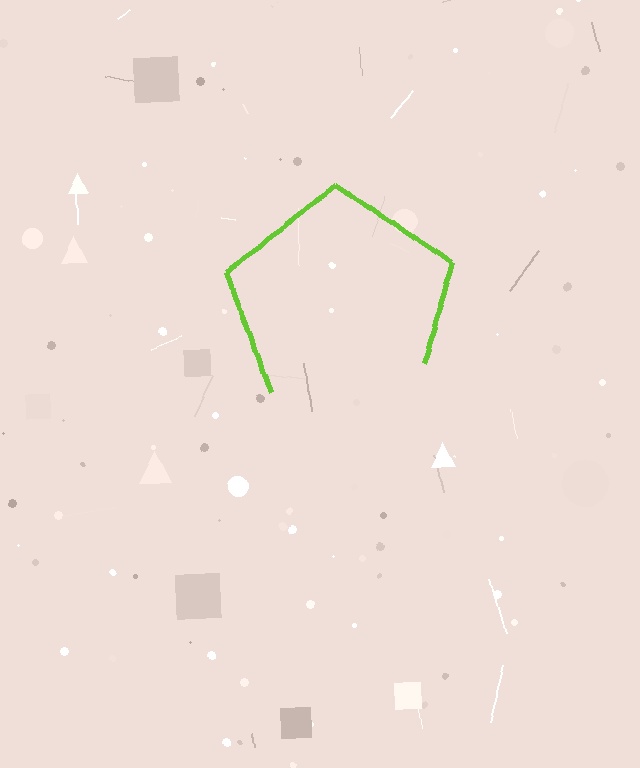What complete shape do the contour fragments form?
The contour fragments form a pentagon.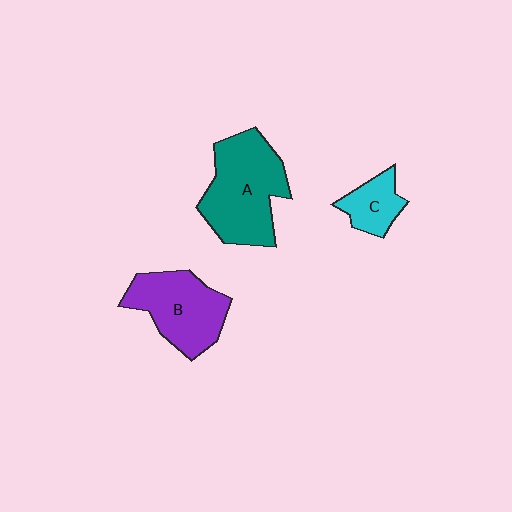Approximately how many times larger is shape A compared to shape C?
Approximately 2.6 times.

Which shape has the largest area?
Shape A (teal).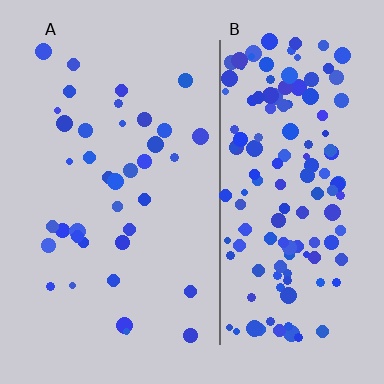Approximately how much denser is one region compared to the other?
Approximately 3.8× — region B over region A.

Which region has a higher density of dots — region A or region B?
B (the right).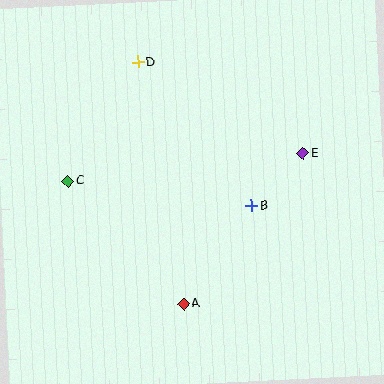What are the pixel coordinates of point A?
Point A is at (184, 304).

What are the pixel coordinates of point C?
Point C is at (68, 181).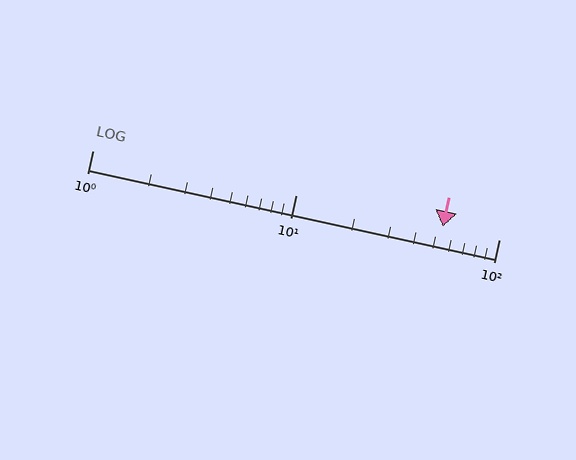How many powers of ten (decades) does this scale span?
The scale spans 2 decades, from 1 to 100.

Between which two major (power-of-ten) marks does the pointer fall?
The pointer is between 10 and 100.